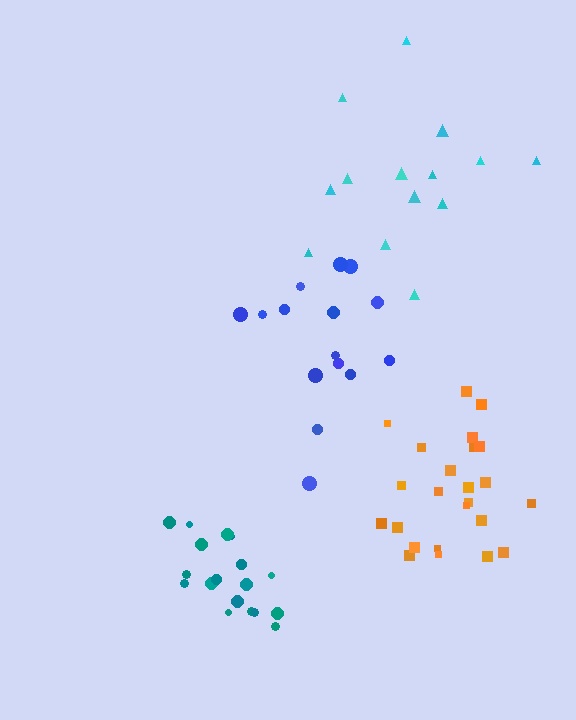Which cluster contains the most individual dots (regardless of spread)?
Orange (24).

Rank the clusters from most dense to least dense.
teal, orange, blue, cyan.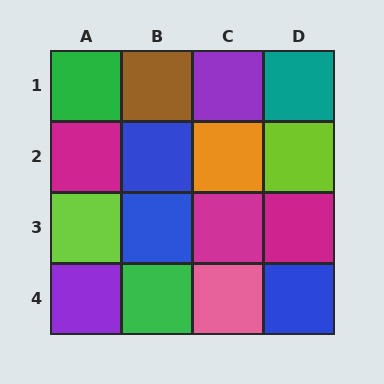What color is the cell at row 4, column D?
Blue.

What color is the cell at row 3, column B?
Blue.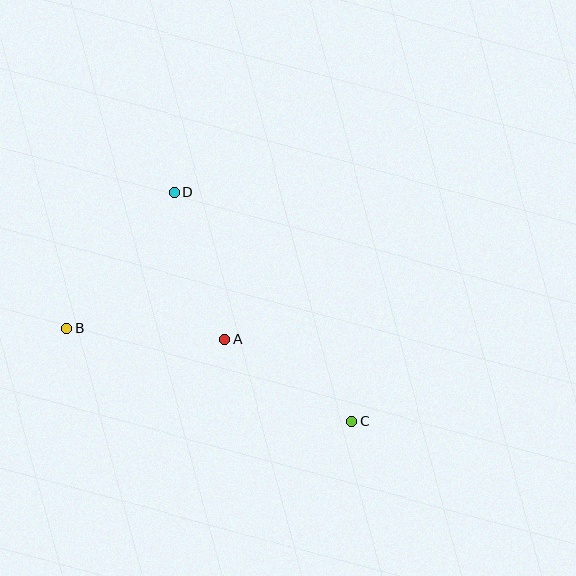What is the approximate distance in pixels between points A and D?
The distance between A and D is approximately 155 pixels.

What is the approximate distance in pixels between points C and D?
The distance between C and D is approximately 290 pixels.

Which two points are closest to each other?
Points A and C are closest to each other.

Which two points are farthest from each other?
Points B and C are farthest from each other.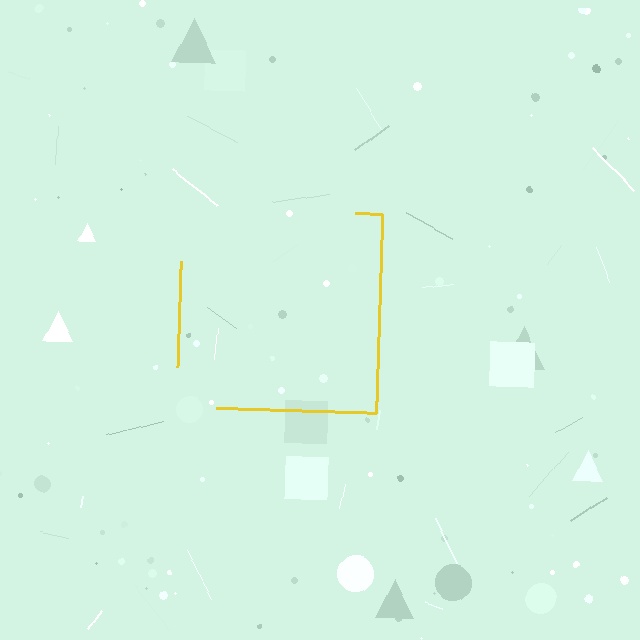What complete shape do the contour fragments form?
The contour fragments form a square.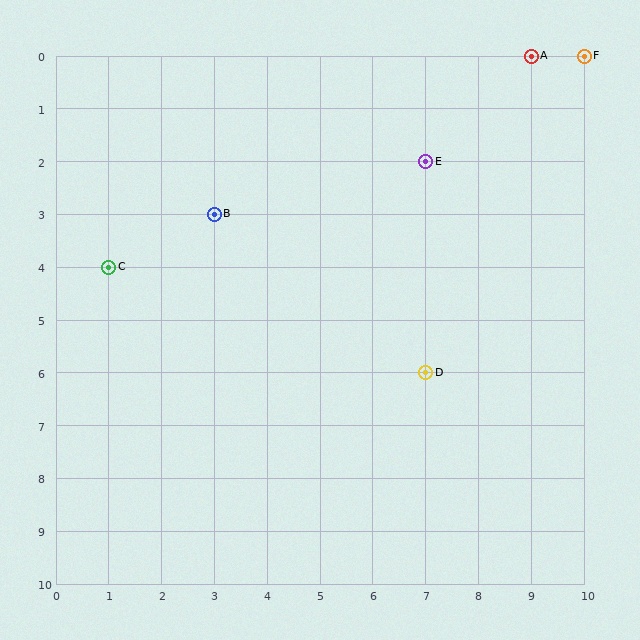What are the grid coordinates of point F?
Point F is at grid coordinates (10, 0).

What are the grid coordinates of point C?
Point C is at grid coordinates (1, 4).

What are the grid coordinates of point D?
Point D is at grid coordinates (7, 6).